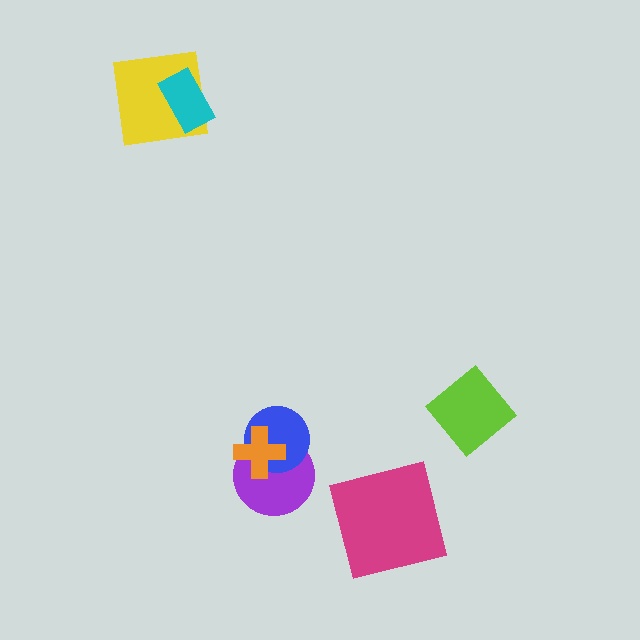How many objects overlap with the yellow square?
1 object overlaps with the yellow square.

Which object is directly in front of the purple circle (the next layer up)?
The blue circle is directly in front of the purple circle.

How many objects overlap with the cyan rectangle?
1 object overlaps with the cyan rectangle.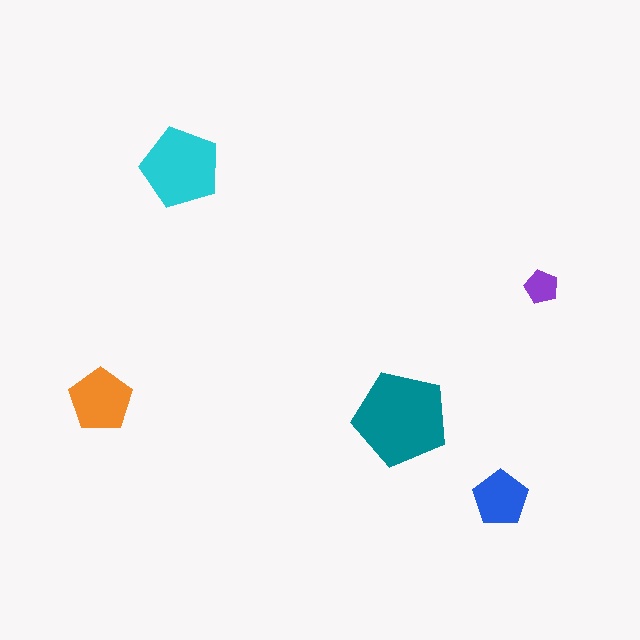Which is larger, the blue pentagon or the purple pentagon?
The blue one.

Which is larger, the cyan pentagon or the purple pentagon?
The cyan one.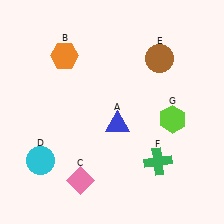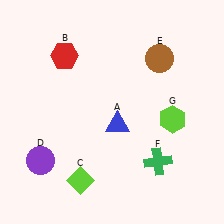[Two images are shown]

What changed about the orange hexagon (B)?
In Image 1, B is orange. In Image 2, it changed to red.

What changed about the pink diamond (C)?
In Image 1, C is pink. In Image 2, it changed to lime.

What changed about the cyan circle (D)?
In Image 1, D is cyan. In Image 2, it changed to purple.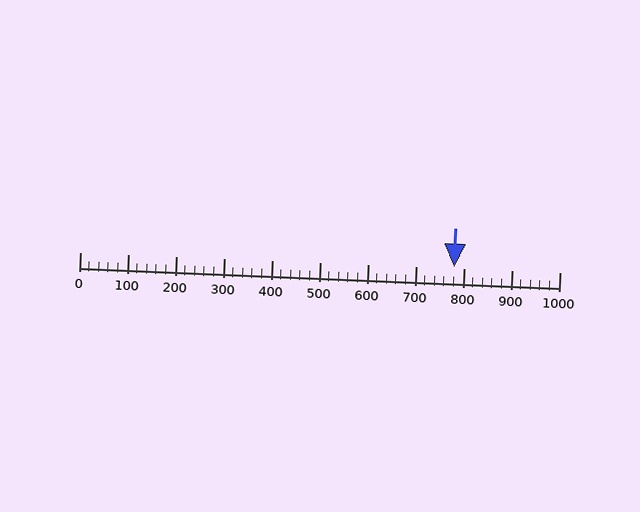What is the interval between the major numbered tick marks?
The major tick marks are spaced 100 units apart.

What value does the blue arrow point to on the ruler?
The blue arrow points to approximately 780.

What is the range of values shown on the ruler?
The ruler shows values from 0 to 1000.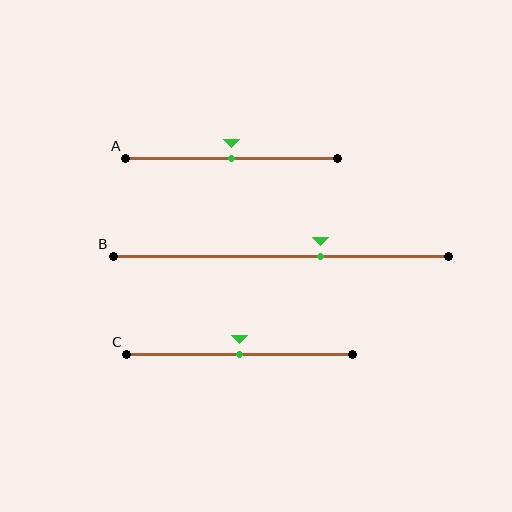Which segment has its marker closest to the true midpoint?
Segment A has its marker closest to the true midpoint.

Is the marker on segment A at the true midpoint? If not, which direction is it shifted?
Yes, the marker on segment A is at the true midpoint.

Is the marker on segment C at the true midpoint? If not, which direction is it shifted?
Yes, the marker on segment C is at the true midpoint.